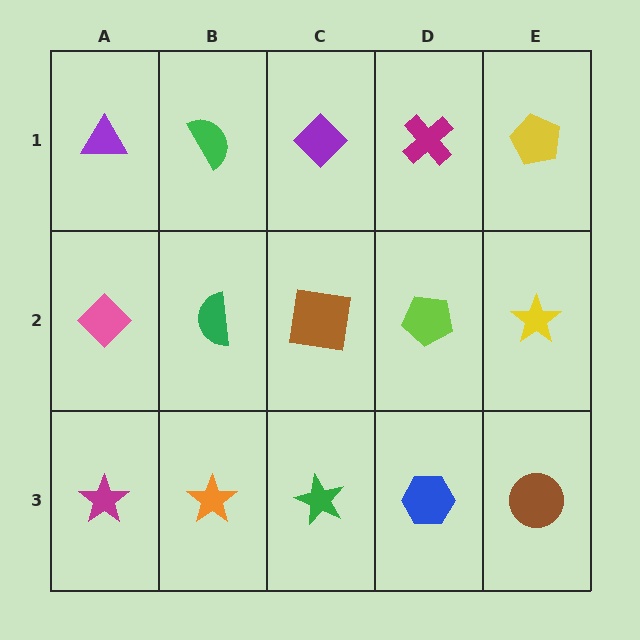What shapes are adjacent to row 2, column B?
A green semicircle (row 1, column B), an orange star (row 3, column B), a pink diamond (row 2, column A), a brown square (row 2, column C).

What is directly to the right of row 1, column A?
A green semicircle.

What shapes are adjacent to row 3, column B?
A green semicircle (row 2, column B), a magenta star (row 3, column A), a green star (row 3, column C).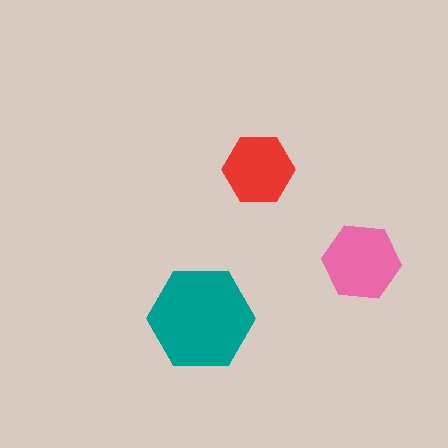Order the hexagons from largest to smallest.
the teal one, the pink one, the red one.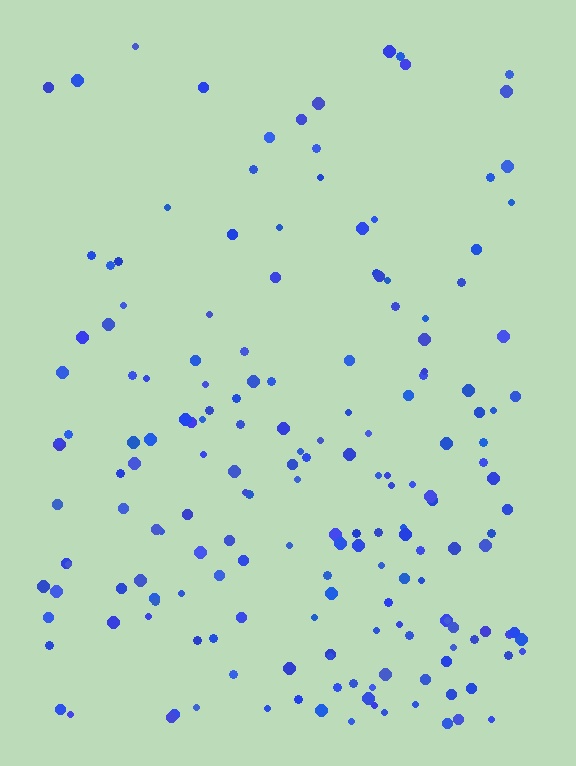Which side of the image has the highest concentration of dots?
The bottom.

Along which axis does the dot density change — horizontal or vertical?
Vertical.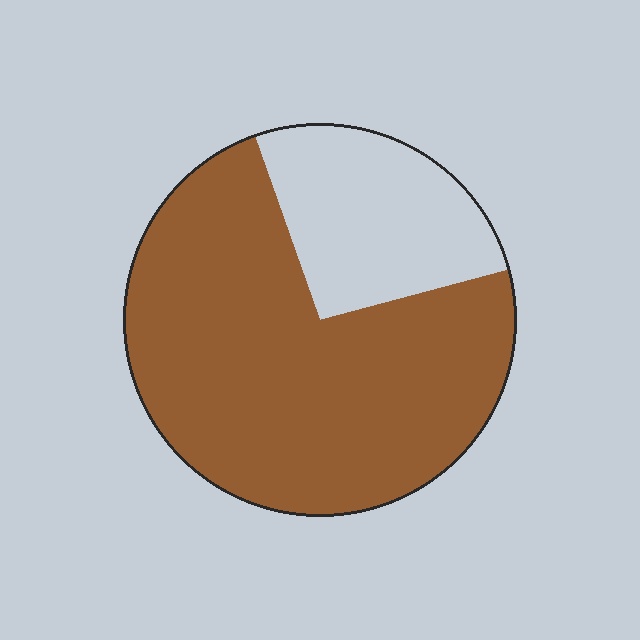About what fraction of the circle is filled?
About three quarters (3/4).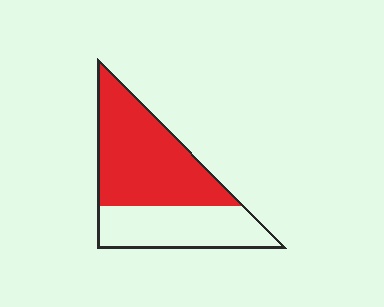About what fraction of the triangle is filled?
About three fifths (3/5).